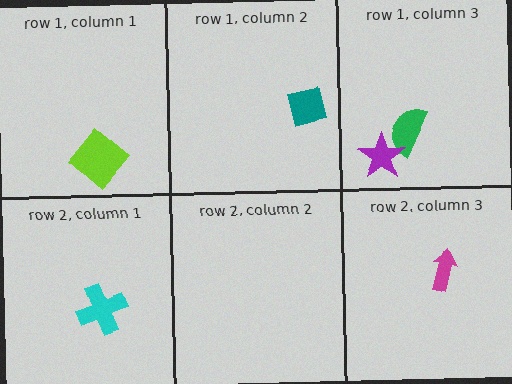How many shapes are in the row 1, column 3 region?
2.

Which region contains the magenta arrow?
The row 2, column 3 region.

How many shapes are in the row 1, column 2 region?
1.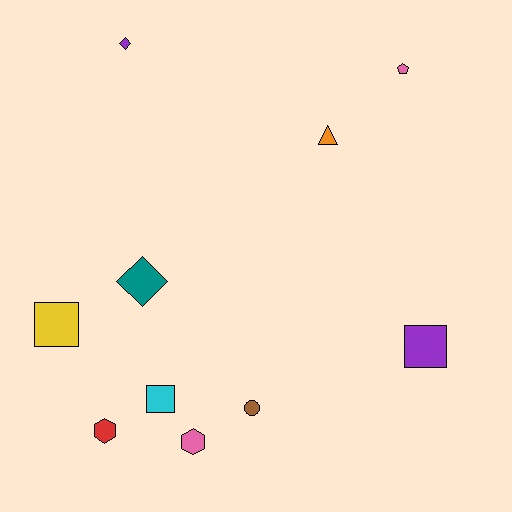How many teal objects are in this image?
There is 1 teal object.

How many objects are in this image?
There are 10 objects.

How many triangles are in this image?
There is 1 triangle.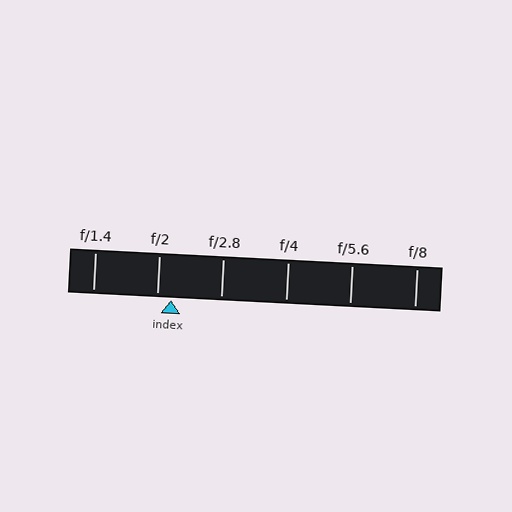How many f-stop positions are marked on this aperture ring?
There are 6 f-stop positions marked.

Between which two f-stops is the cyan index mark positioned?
The index mark is between f/2 and f/2.8.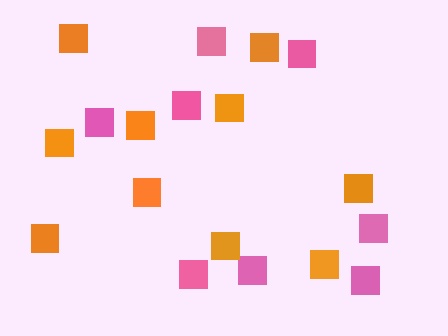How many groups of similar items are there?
There are 2 groups: one group of pink squares (8) and one group of orange squares (10).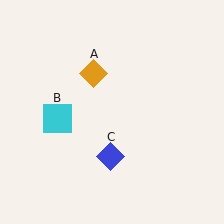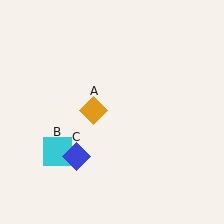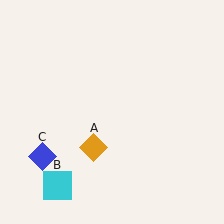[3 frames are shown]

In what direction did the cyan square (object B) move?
The cyan square (object B) moved down.